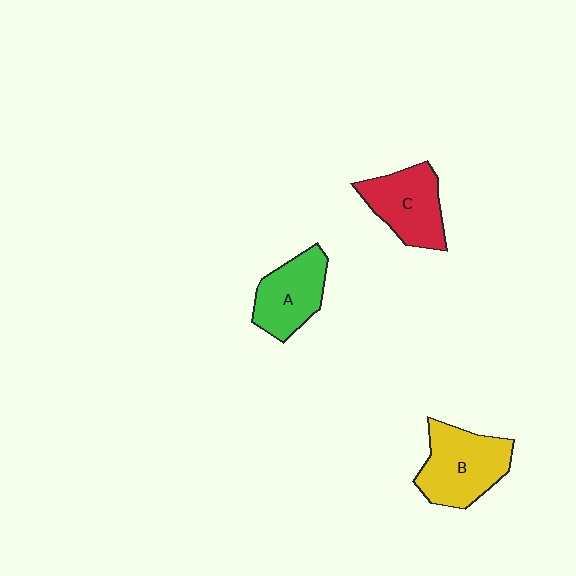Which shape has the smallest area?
Shape A (green).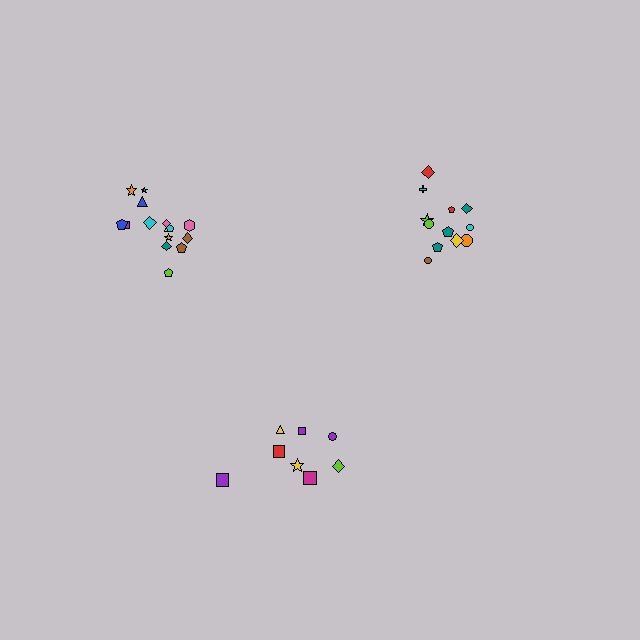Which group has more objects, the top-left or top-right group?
The top-left group.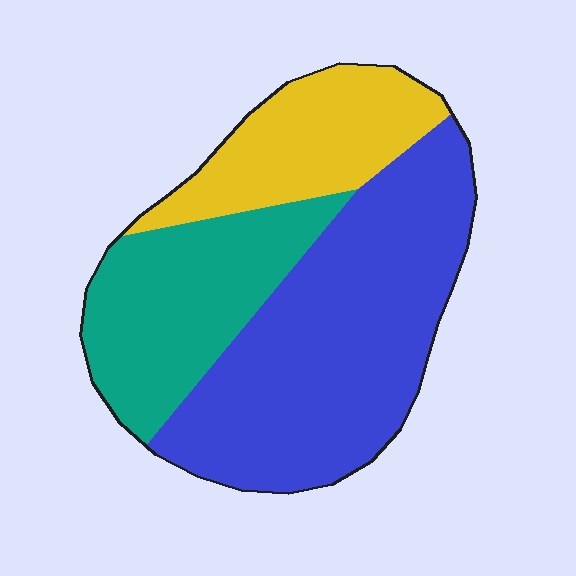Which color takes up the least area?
Yellow, at roughly 20%.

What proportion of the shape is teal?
Teal covers about 25% of the shape.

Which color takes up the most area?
Blue, at roughly 50%.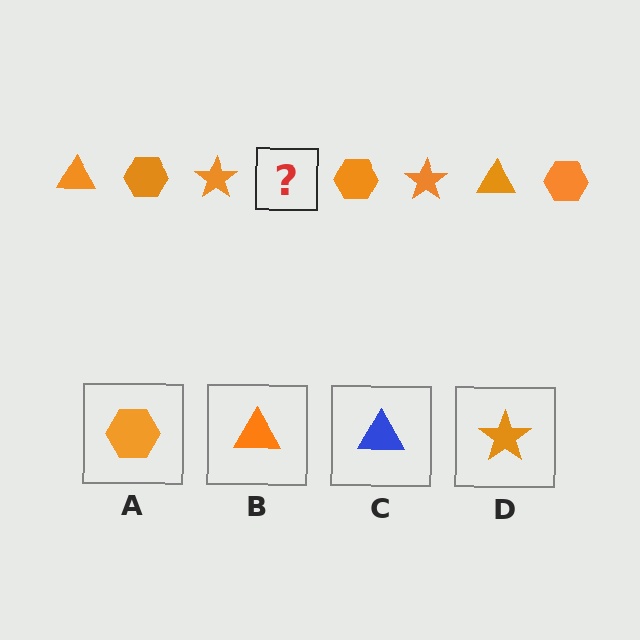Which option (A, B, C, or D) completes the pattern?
B.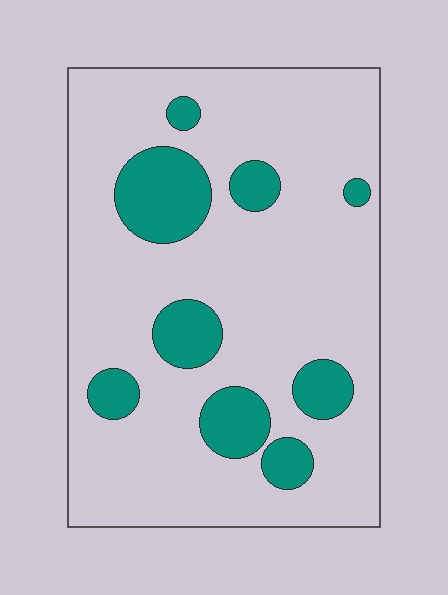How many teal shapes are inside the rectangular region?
9.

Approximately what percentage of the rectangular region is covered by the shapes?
Approximately 20%.